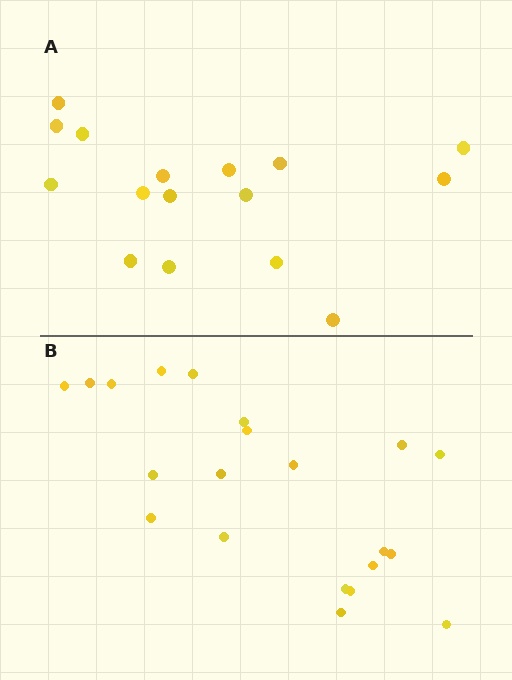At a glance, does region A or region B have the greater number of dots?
Region B (the bottom region) has more dots.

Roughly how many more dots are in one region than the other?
Region B has about 5 more dots than region A.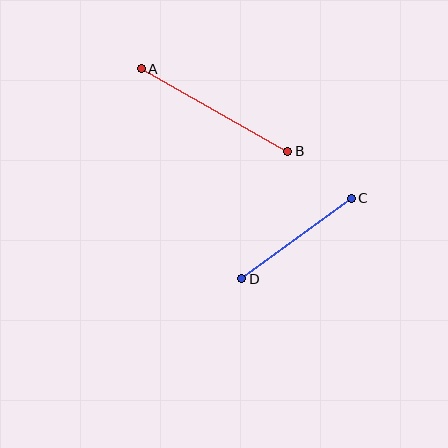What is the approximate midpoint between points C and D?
The midpoint is at approximately (297, 238) pixels.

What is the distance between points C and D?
The distance is approximately 136 pixels.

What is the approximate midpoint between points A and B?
The midpoint is at approximately (214, 110) pixels.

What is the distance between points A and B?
The distance is approximately 168 pixels.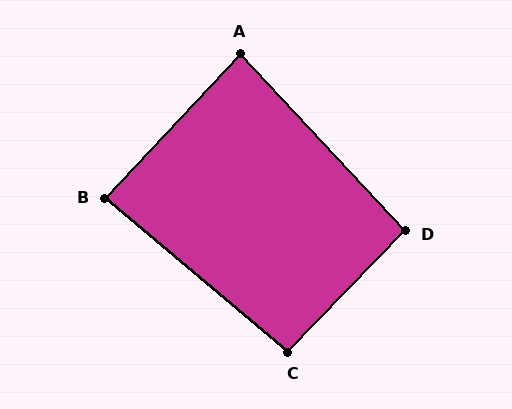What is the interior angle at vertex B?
Approximately 87 degrees (approximately right).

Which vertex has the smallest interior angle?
A, at approximately 86 degrees.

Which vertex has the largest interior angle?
C, at approximately 94 degrees.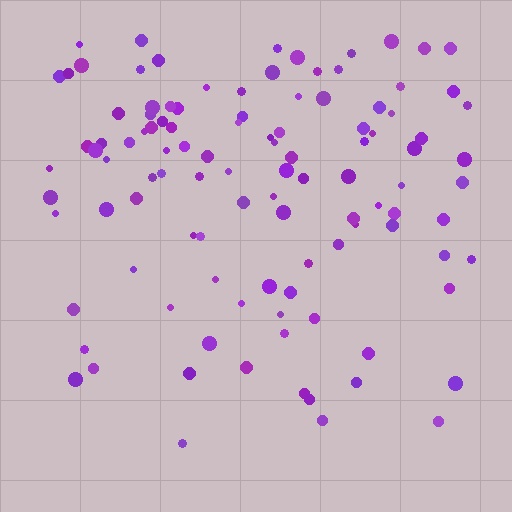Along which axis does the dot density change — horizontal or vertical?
Vertical.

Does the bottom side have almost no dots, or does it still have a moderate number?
Still a moderate number, just noticeably fewer than the top.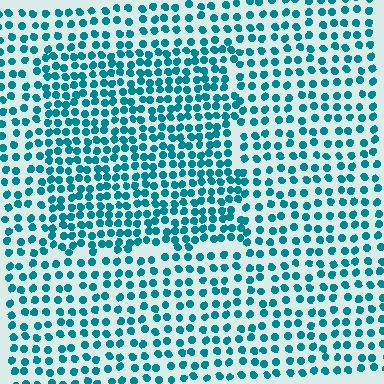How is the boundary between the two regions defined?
The boundary is defined by a change in element density (approximately 1.6x ratio). All elements are the same color, size, and shape.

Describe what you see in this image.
The image contains small teal elements arranged at two different densities. A rectangle-shaped region is visible where the elements are more densely packed than the surrounding area.